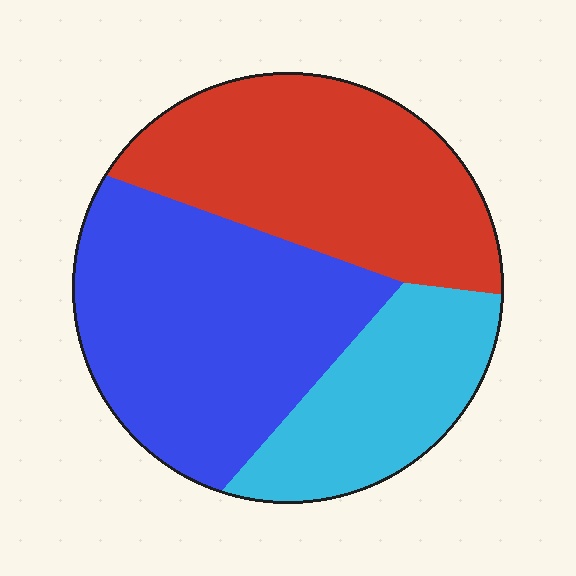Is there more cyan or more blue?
Blue.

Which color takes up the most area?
Blue, at roughly 40%.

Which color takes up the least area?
Cyan, at roughly 20%.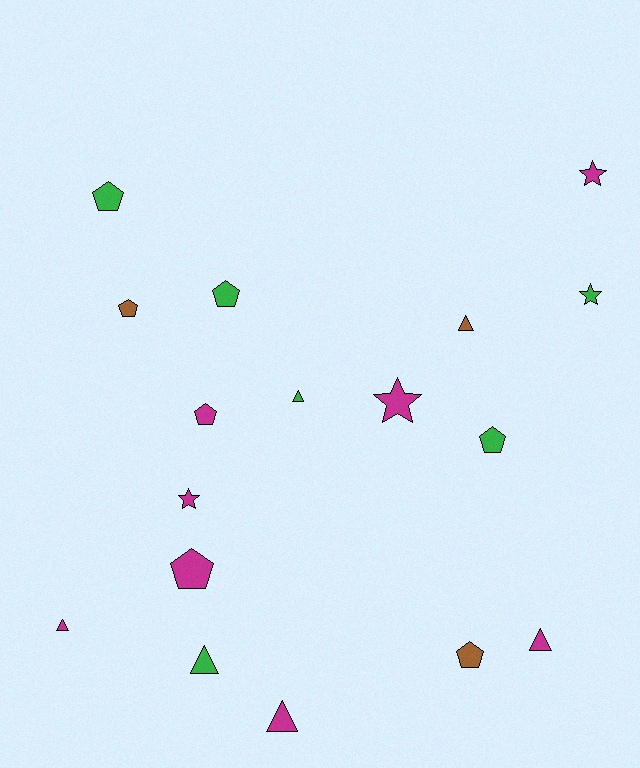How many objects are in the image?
There are 17 objects.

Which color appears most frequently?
Magenta, with 8 objects.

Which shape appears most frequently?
Pentagon, with 7 objects.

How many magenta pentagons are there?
There are 2 magenta pentagons.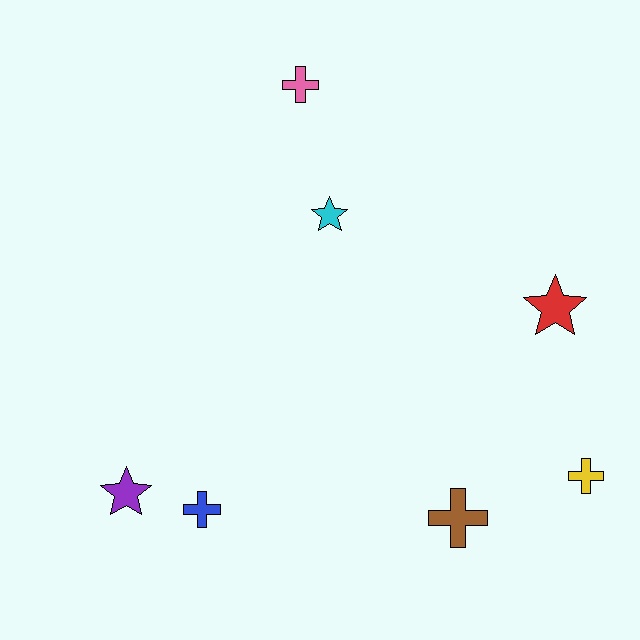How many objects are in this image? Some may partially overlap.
There are 7 objects.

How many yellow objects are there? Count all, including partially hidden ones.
There is 1 yellow object.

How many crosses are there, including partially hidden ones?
There are 4 crosses.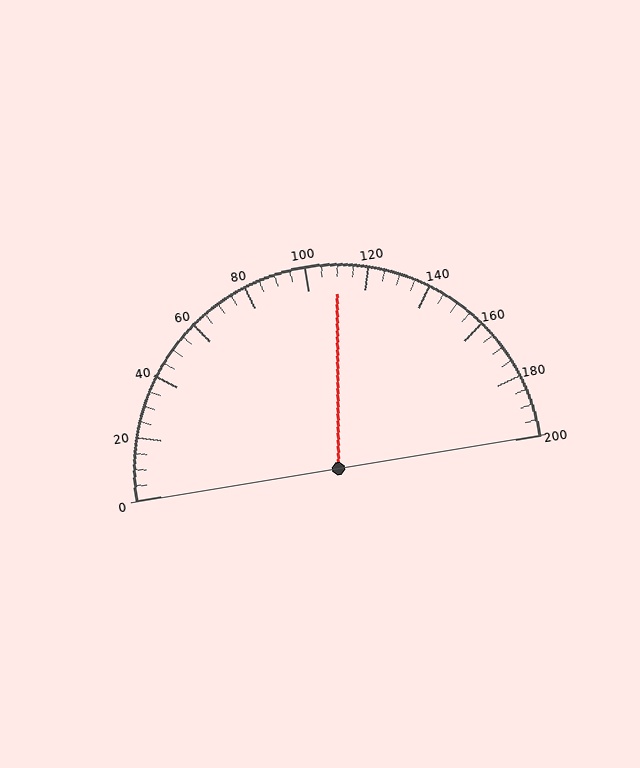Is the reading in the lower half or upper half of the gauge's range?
The reading is in the upper half of the range (0 to 200).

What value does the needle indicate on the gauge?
The needle indicates approximately 110.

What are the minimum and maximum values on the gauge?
The gauge ranges from 0 to 200.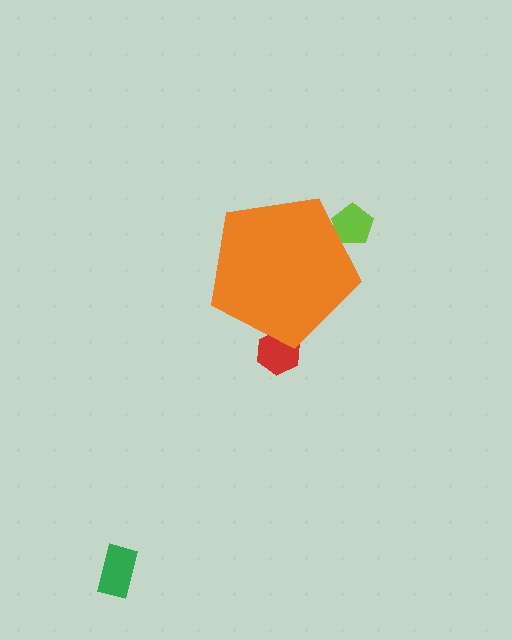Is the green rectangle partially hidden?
No, the green rectangle is fully visible.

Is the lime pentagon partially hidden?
Yes, the lime pentagon is partially hidden behind the orange pentagon.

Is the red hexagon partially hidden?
Yes, the red hexagon is partially hidden behind the orange pentagon.